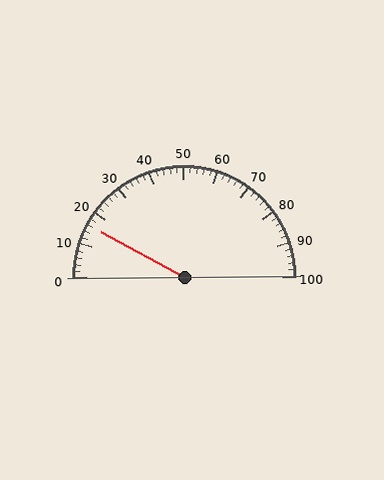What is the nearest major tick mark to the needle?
The nearest major tick mark is 20.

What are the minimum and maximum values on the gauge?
The gauge ranges from 0 to 100.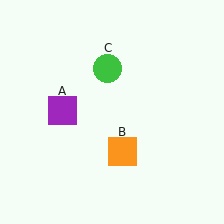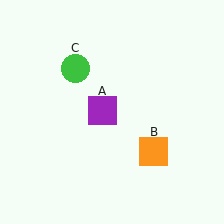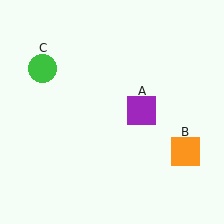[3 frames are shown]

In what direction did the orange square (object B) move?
The orange square (object B) moved right.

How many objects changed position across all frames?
3 objects changed position: purple square (object A), orange square (object B), green circle (object C).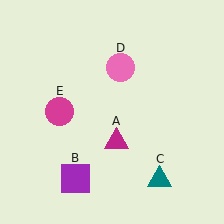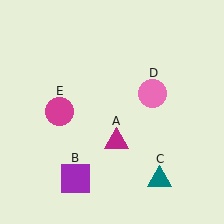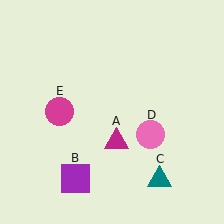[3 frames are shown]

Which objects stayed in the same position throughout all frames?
Magenta triangle (object A) and purple square (object B) and teal triangle (object C) and magenta circle (object E) remained stationary.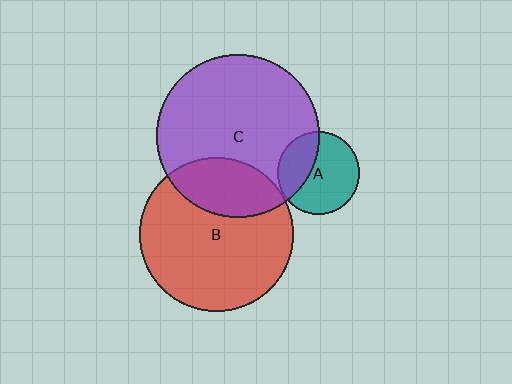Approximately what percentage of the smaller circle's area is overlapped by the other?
Approximately 25%.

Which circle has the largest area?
Circle C (purple).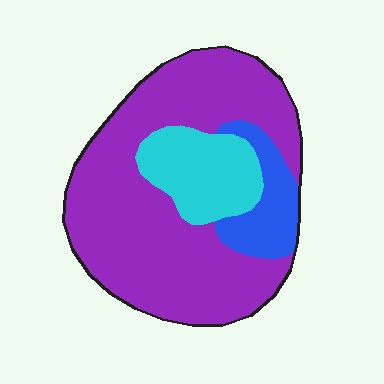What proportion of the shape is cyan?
Cyan covers around 20% of the shape.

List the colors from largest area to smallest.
From largest to smallest: purple, cyan, blue.